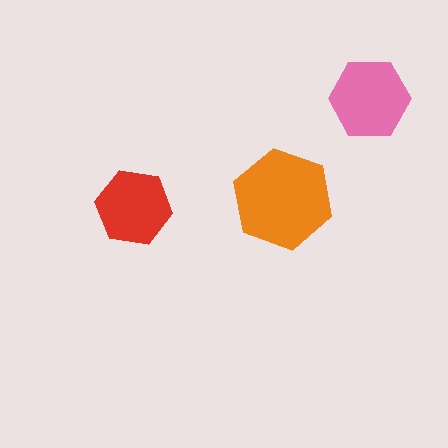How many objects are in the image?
There are 3 objects in the image.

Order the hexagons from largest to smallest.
the orange one, the pink one, the red one.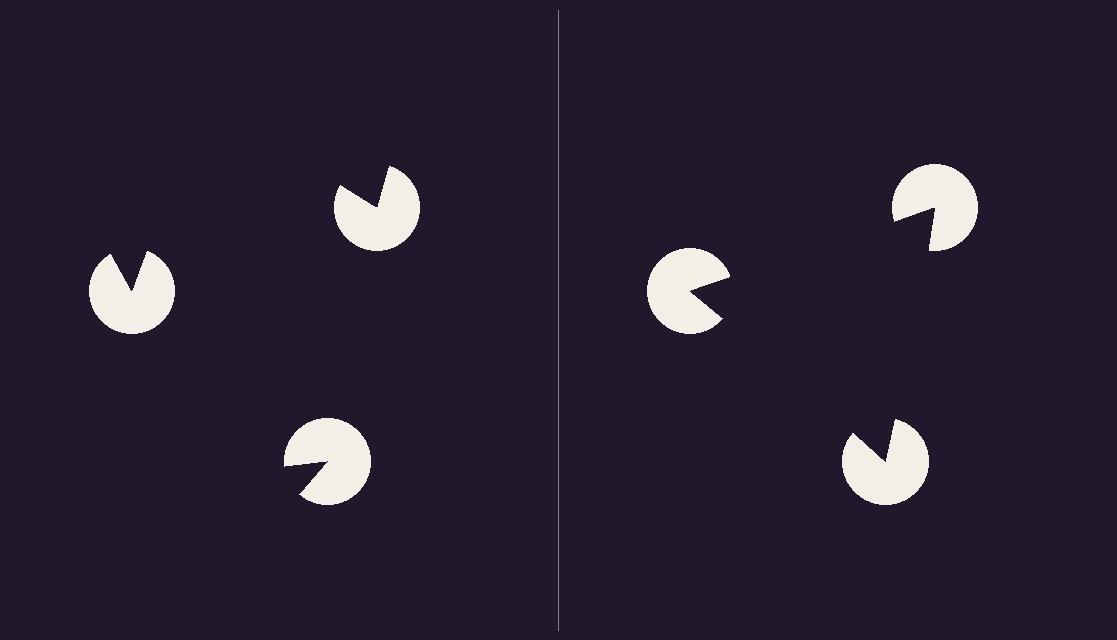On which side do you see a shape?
An illusory triangle appears on the right side. On the left side the wedge cuts are rotated, so no coherent shape forms.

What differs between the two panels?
The pac-man discs are positioned identically on both sides; only the wedge orientations differ. On the right they align to a triangle; on the left they are misaligned.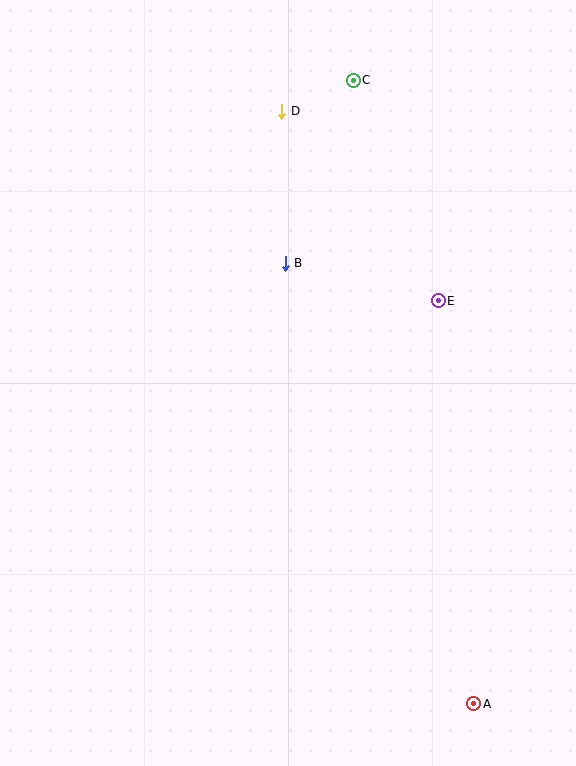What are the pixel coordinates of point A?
Point A is at (474, 704).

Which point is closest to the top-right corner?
Point C is closest to the top-right corner.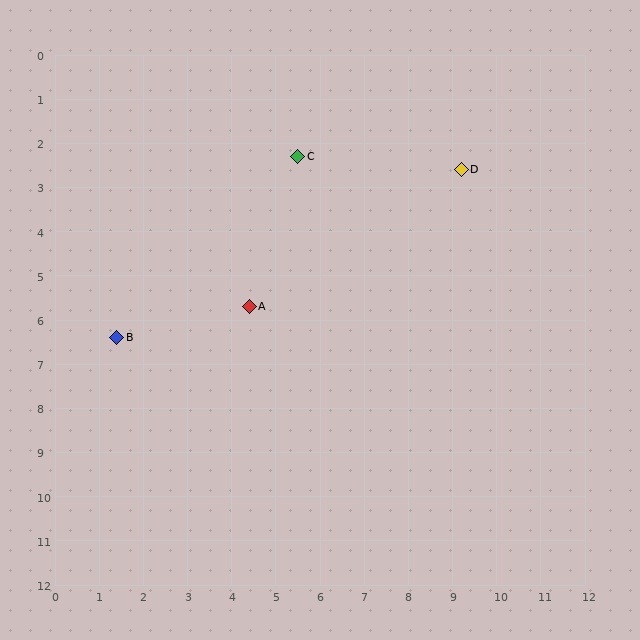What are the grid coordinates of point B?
Point B is at approximately (1.4, 6.4).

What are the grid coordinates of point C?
Point C is at approximately (5.5, 2.3).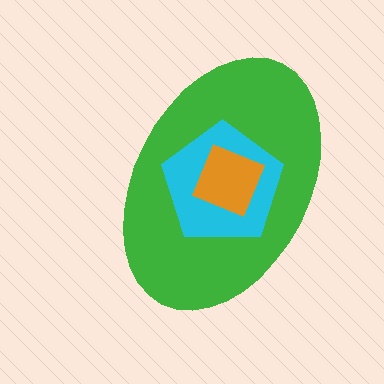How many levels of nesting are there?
3.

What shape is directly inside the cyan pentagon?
The orange square.